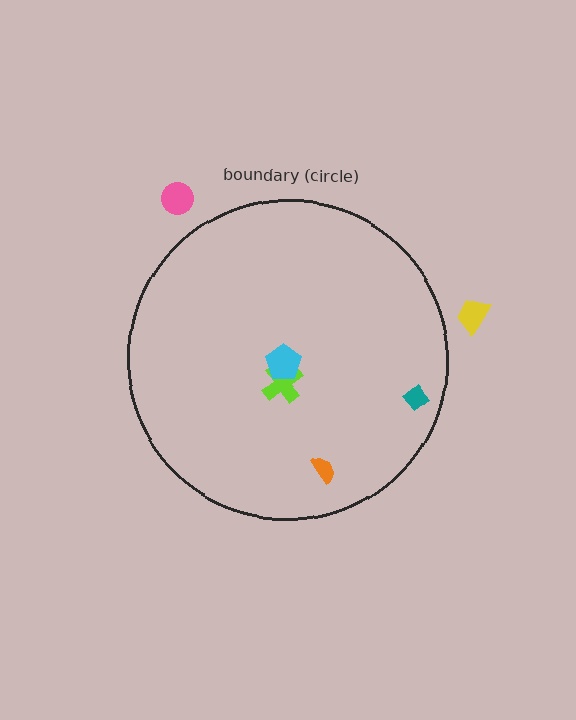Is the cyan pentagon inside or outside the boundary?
Inside.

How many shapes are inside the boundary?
4 inside, 2 outside.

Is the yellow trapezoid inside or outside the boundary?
Outside.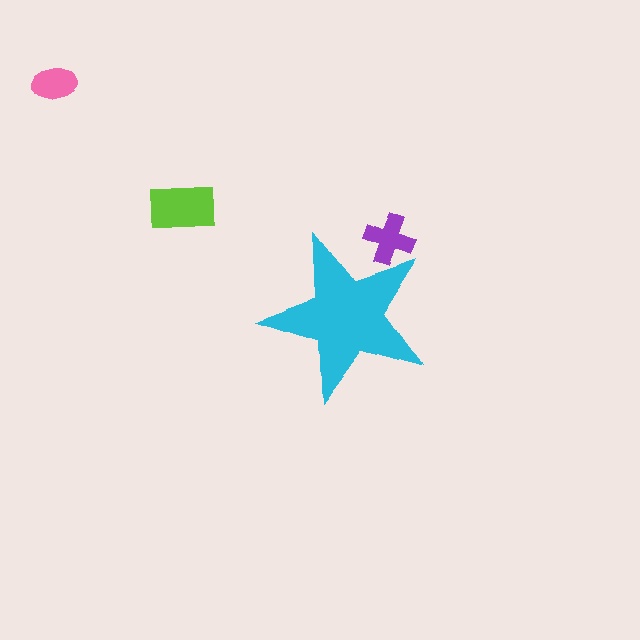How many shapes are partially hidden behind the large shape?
1 shape is partially hidden.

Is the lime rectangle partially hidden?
No, the lime rectangle is fully visible.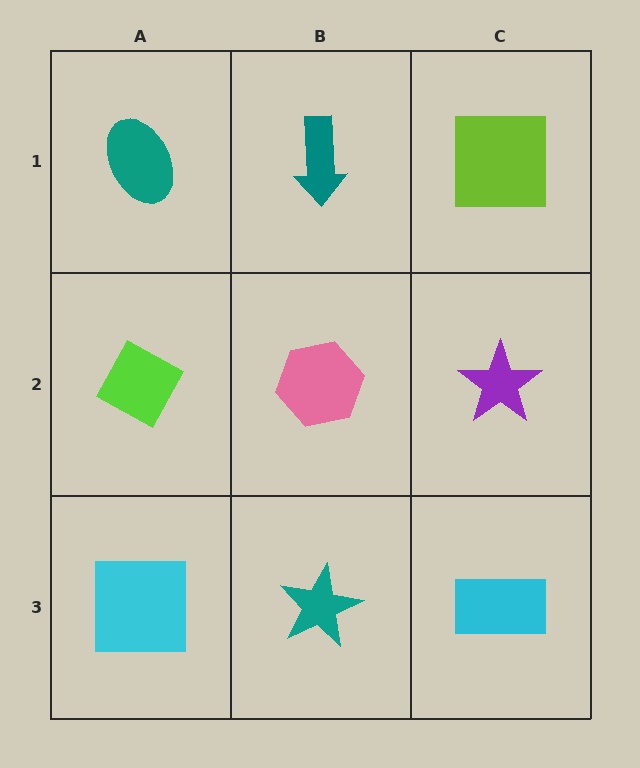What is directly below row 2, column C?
A cyan rectangle.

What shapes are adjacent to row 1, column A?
A lime diamond (row 2, column A), a teal arrow (row 1, column B).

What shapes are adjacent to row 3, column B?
A pink hexagon (row 2, column B), a cyan square (row 3, column A), a cyan rectangle (row 3, column C).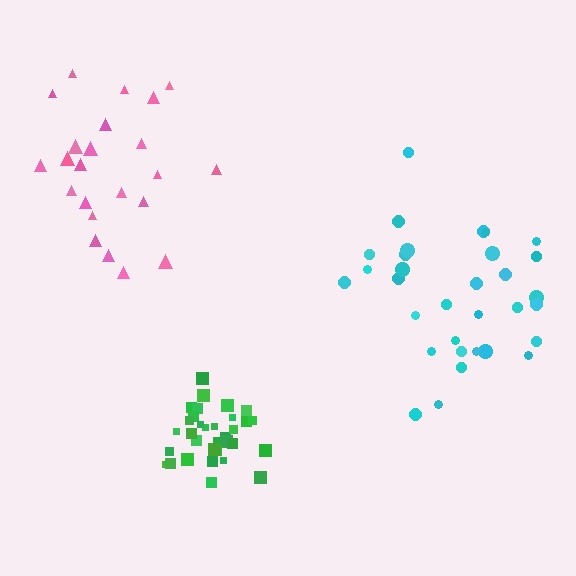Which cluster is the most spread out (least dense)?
Pink.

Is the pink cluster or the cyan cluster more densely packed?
Cyan.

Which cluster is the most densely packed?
Green.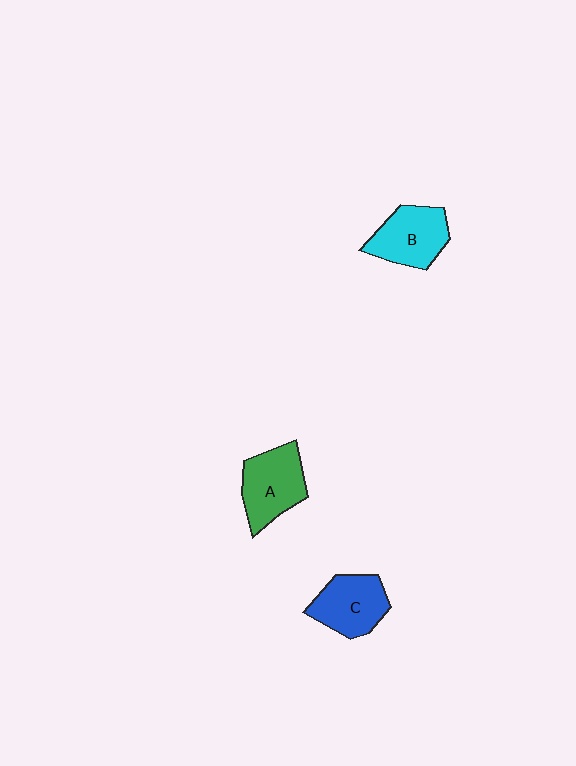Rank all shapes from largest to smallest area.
From largest to smallest: A (green), B (cyan), C (blue).